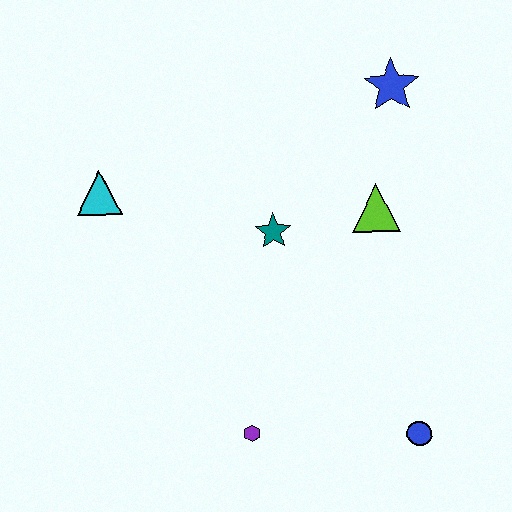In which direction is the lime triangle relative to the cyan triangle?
The lime triangle is to the right of the cyan triangle.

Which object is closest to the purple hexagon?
The blue circle is closest to the purple hexagon.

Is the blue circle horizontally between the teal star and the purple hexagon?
No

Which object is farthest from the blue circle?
The cyan triangle is farthest from the blue circle.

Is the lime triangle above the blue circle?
Yes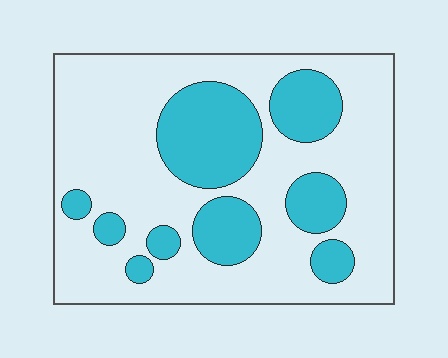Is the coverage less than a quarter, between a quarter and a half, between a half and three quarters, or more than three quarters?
Between a quarter and a half.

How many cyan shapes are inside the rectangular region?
9.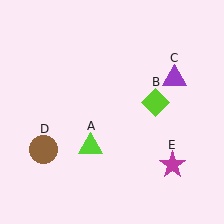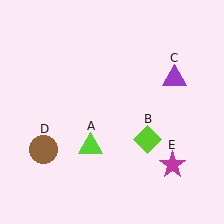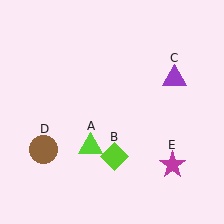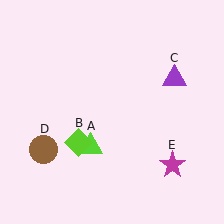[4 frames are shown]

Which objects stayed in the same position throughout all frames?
Lime triangle (object A) and purple triangle (object C) and brown circle (object D) and magenta star (object E) remained stationary.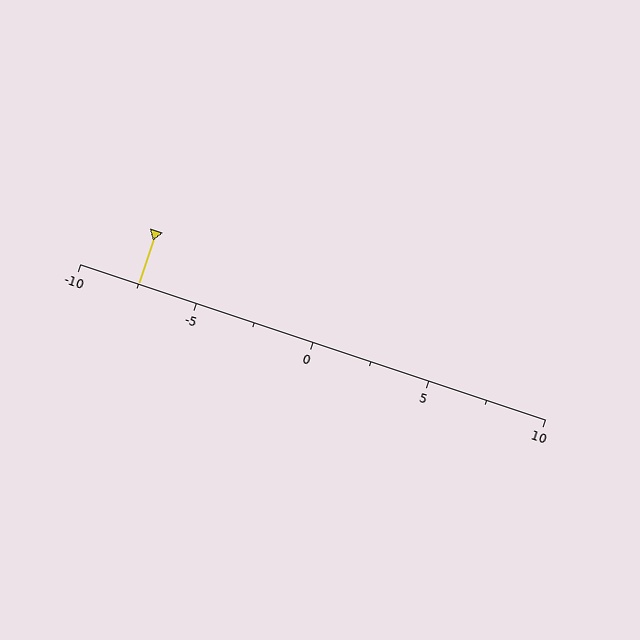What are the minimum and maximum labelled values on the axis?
The axis runs from -10 to 10.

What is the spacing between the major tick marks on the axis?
The major ticks are spaced 5 apart.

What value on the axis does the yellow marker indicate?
The marker indicates approximately -7.5.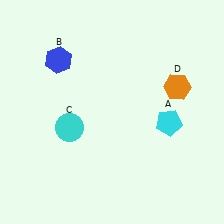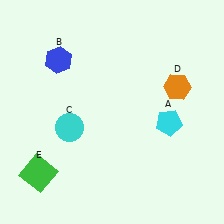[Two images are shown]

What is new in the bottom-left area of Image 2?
A green square (E) was added in the bottom-left area of Image 2.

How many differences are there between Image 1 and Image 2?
There is 1 difference between the two images.